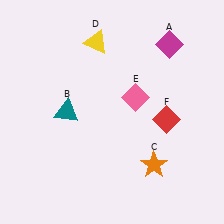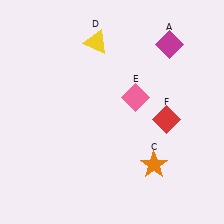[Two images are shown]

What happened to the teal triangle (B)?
The teal triangle (B) was removed in Image 2. It was in the top-left area of Image 1.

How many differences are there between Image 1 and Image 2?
There is 1 difference between the two images.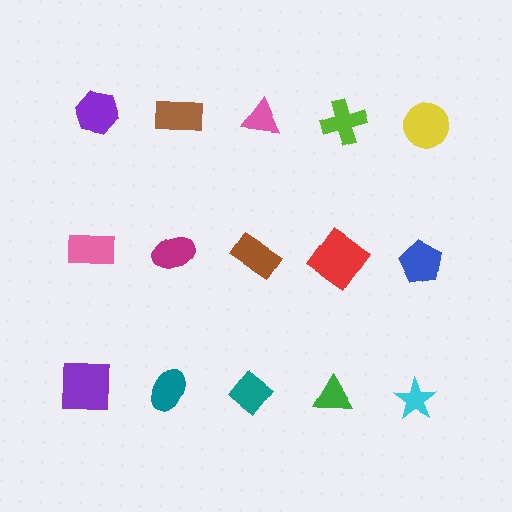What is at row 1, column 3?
A pink triangle.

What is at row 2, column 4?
A red diamond.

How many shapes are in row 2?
5 shapes.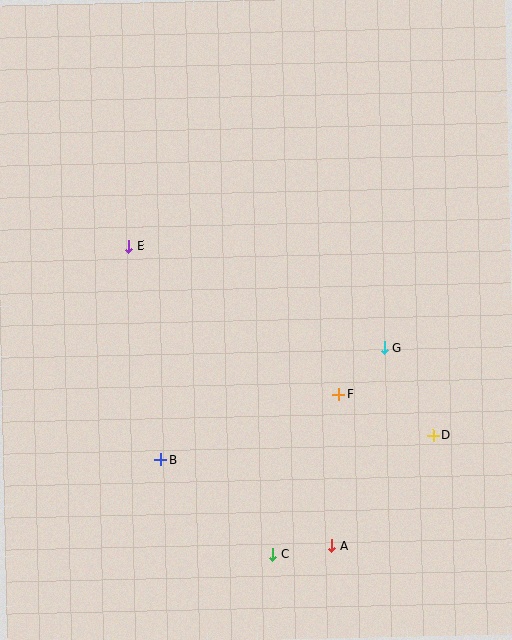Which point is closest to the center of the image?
Point F at (339, 394) is closest to the center.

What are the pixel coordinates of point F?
Point F is at (339, 394).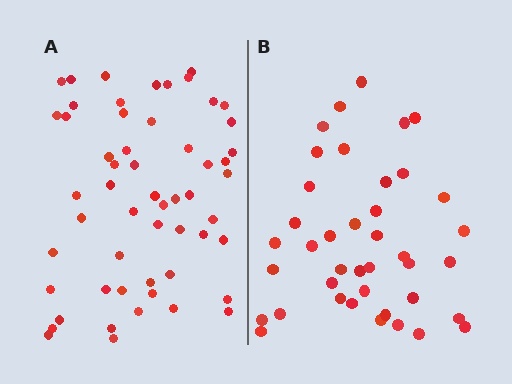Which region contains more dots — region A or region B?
Region A (the left region) has more dots.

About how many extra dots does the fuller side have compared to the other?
Region A has approximately 15 more dots than region B.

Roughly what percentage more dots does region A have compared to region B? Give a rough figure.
About 40% more.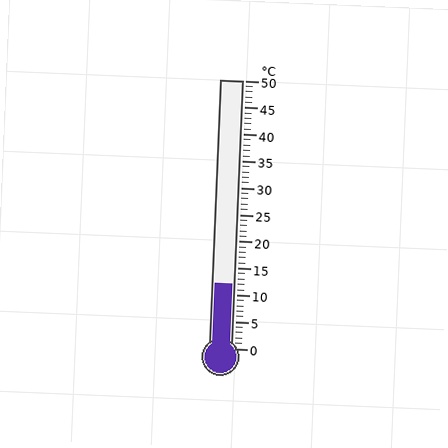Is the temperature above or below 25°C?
The temperature is below 25°C.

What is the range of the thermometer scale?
The thermometer scale ranges from 0°C to 50°C.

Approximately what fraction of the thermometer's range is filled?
The thermometer is filled to approximately 25% of its range.